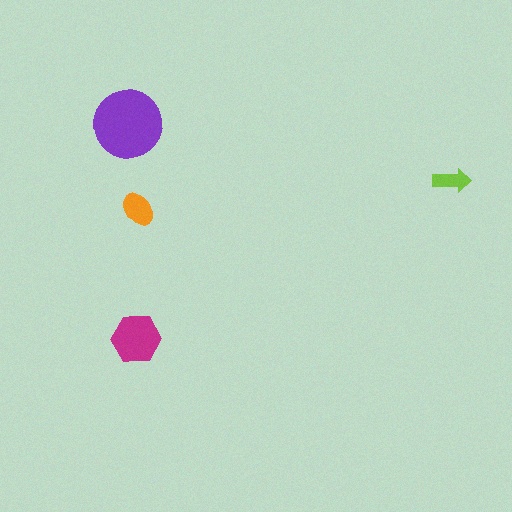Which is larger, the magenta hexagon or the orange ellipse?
The magenta hexagon.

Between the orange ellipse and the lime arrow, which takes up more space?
The orange ellipse.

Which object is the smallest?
The lime arrow.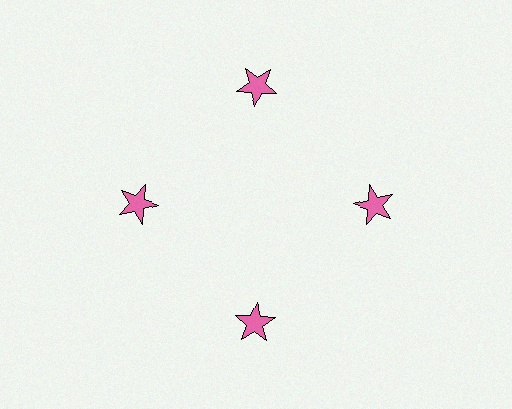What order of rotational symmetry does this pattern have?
This pattern has 4-fold rotational symmetry.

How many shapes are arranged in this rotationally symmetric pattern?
There are 4 shapes, arranged in 4 groups of 1.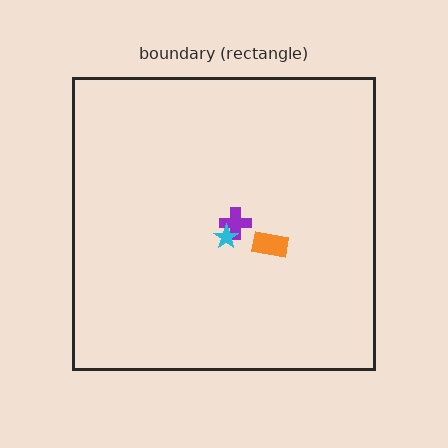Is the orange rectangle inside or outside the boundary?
Inside.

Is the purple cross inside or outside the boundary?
Inside.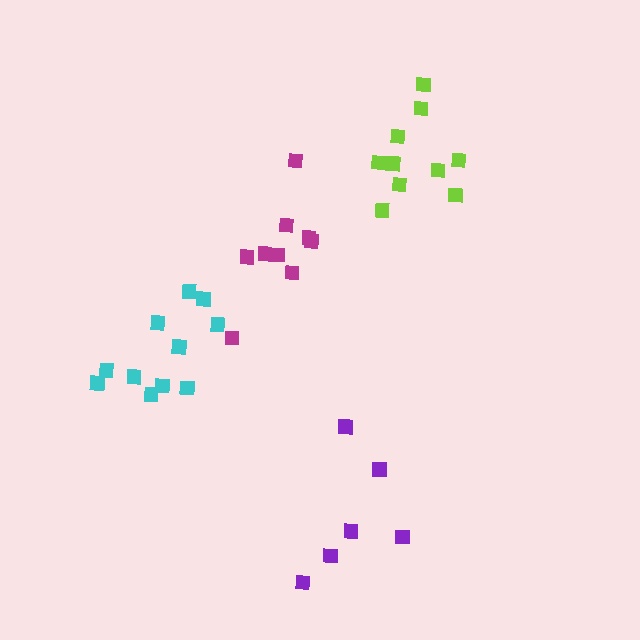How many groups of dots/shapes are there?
There are 4 groups.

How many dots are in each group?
Group 1: 6 dots, Group 2: 9 dots, Group 3: 10 dots, Group 4: 11 dots (36 total).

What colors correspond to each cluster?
The clusters are colored: purple, magenta, lime, cyan.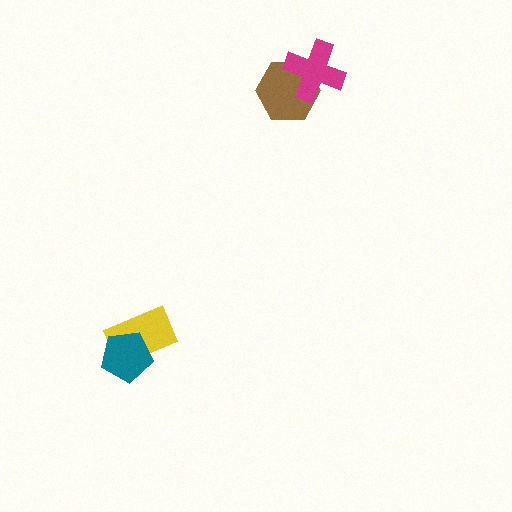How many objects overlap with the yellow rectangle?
1 object overlaps with the yellow rectangle.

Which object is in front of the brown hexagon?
The magenta cross is in front of the brown hexagon.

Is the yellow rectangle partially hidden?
Yes, it is partially covered by another shape.